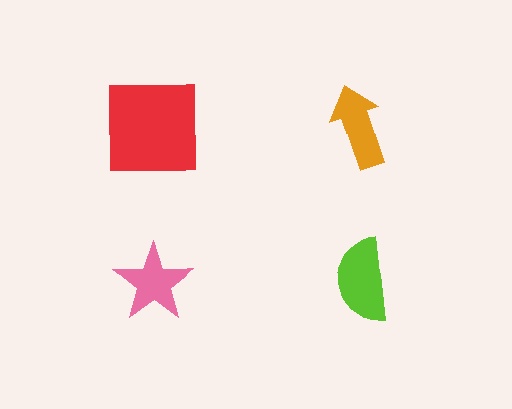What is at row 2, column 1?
A pink star.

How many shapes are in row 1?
2 shapes.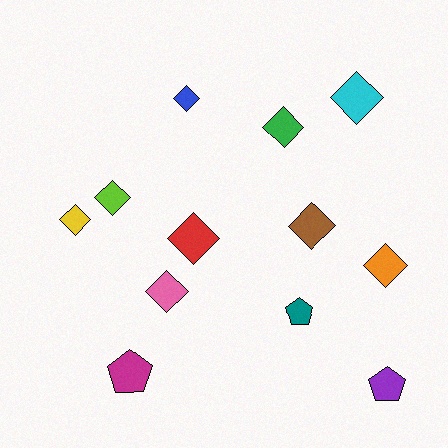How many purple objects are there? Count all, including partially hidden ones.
There is 1 purple object.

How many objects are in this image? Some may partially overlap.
There are 12 objects.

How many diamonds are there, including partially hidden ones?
There are 9 diamonds.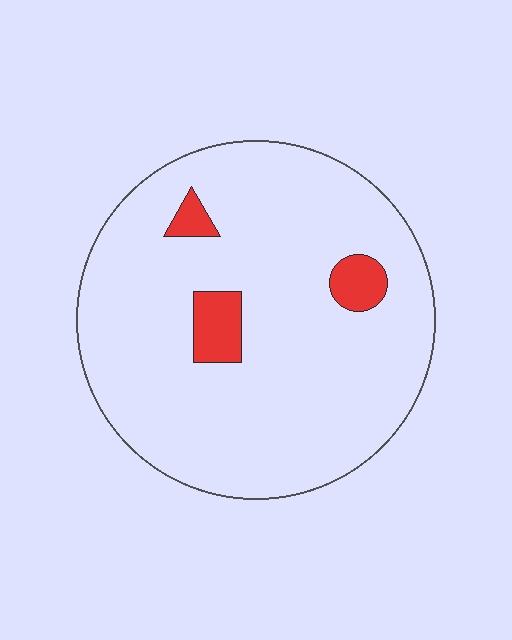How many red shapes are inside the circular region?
3.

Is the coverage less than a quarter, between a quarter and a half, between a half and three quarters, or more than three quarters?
Less than a quarter.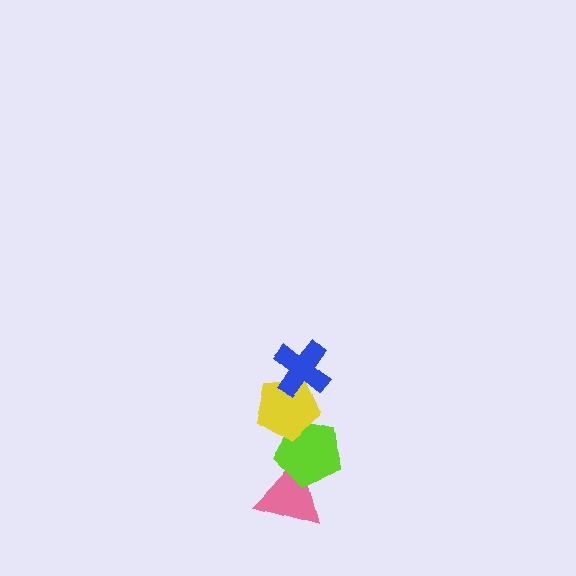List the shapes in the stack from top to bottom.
From top to bottom: the blue cross, the yellow pentagon, the lime pentagon, the pink triangle.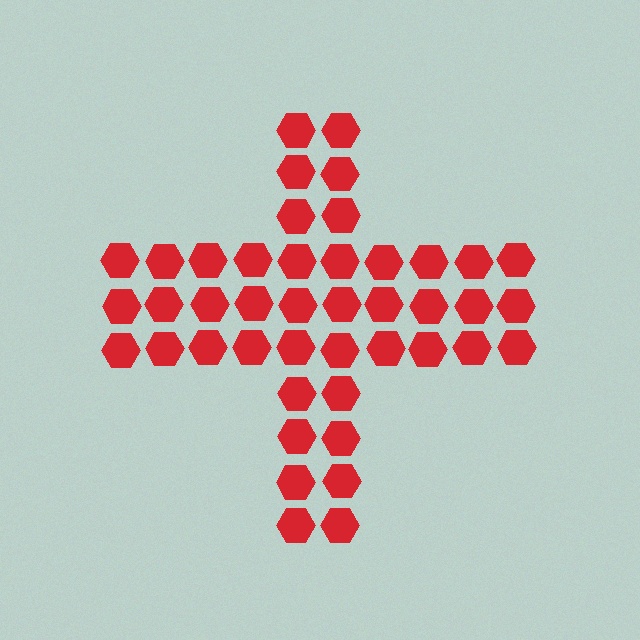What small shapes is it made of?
It is made of small hexagons.